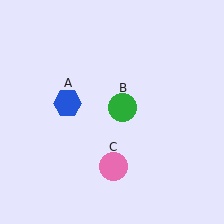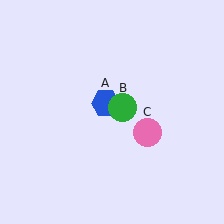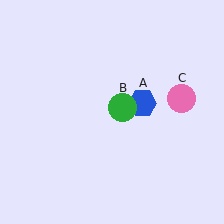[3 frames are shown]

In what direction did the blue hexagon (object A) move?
The blue hexagon (object A) moved right.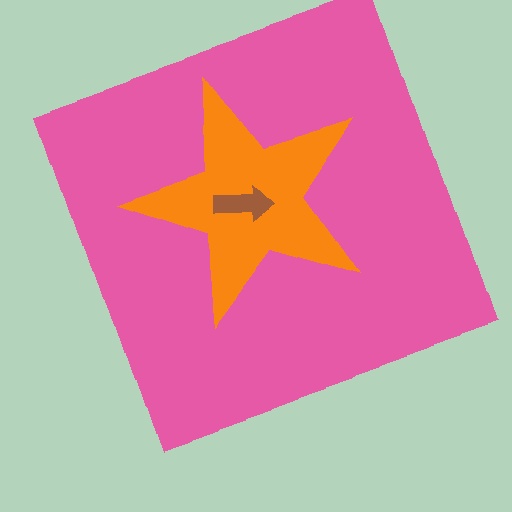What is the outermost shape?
The pink square.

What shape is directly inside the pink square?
The orange star.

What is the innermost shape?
The brown arrow.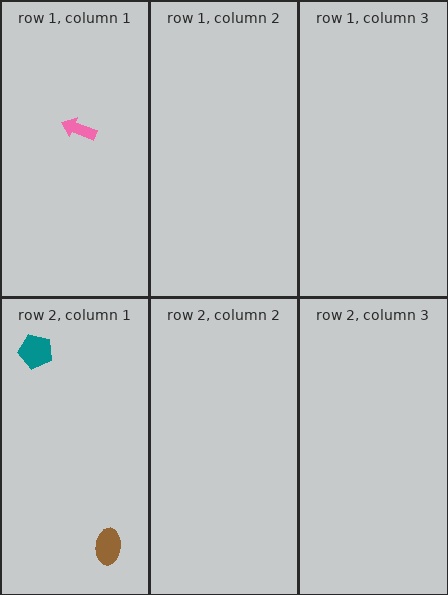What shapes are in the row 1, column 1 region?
The pink arrow.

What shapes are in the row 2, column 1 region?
The teal pentagon, the brown ellipse.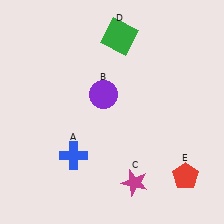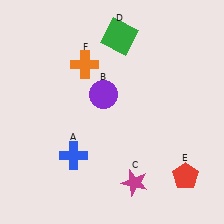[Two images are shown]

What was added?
An orange cross (F) was added in Image 2.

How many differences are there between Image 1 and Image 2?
There is 1 difference between the two images.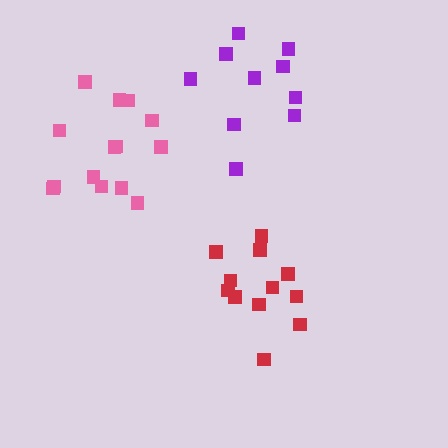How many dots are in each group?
Group 1: 12 dots, Group 2: 10 dots, Group 3: 14 dots (36 total).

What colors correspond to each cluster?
The clusters are colored: red, purple, pink.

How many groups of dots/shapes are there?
There are 3 groups.